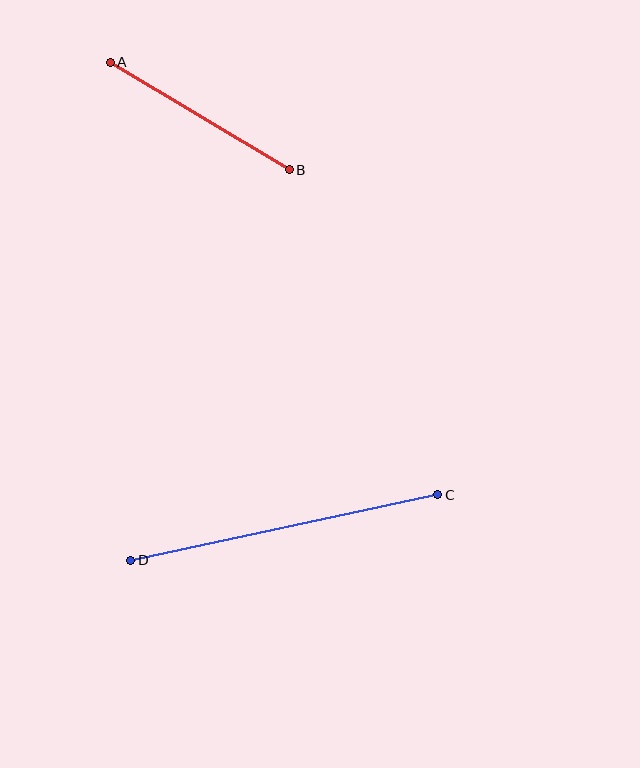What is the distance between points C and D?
The distance is approximately 314 pixels.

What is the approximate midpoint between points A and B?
The midpoint is at approximately (200, 116) pixels.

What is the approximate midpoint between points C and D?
The midpoint is at approximately (284, 528) pixels.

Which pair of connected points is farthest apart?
Points C and D are farthest apart.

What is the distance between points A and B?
The distance is approximately 209 pixels.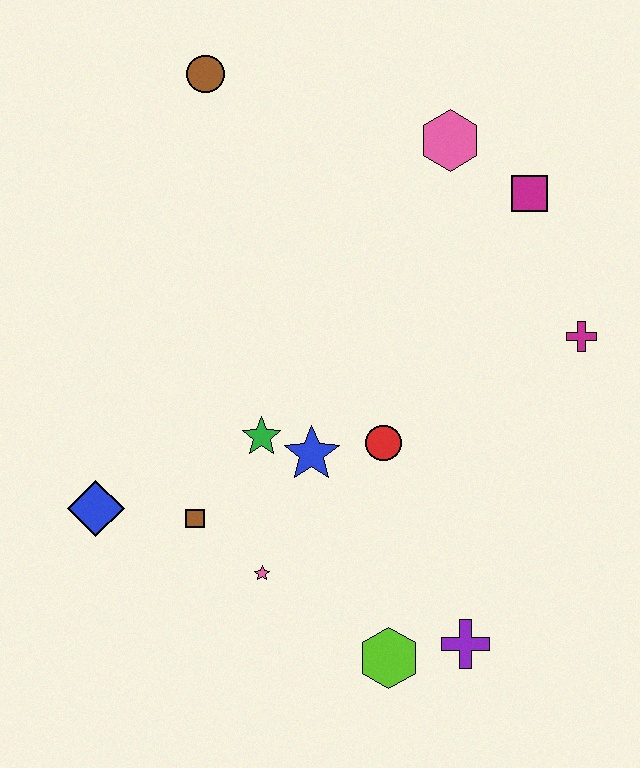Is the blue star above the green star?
No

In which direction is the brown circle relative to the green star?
The brown circle is above the green star.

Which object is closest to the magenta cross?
The magenta square is closest to the magenta cross.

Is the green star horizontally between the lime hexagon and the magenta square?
No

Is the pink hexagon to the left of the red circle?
No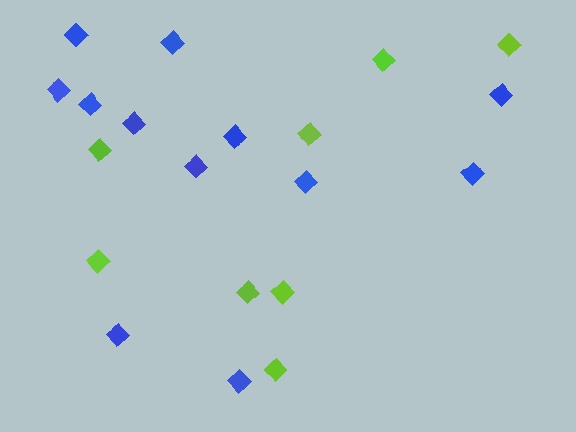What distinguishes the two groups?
There are 2 groups: one group of blue diamonds (12) and one group of lime diamonds (8).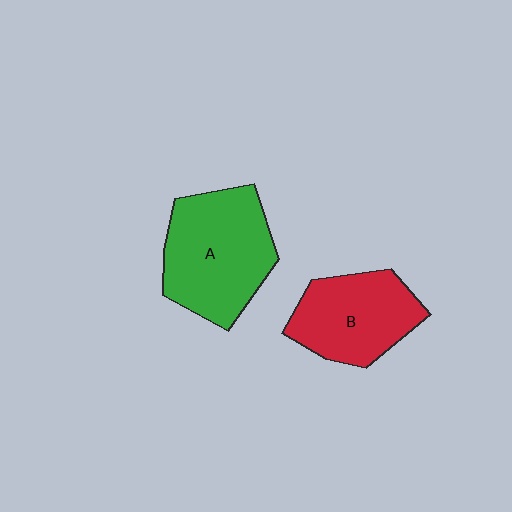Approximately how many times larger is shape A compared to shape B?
Approximately 1.3 times.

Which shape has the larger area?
Shape A (green).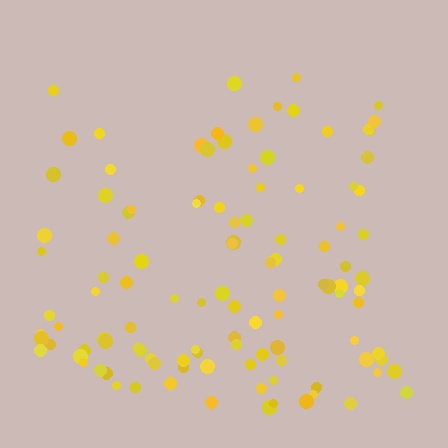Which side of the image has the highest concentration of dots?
The bottom.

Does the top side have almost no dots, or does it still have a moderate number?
Still a moderate number, just noticeably fewer than the bottom.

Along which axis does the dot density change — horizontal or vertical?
Vertical.